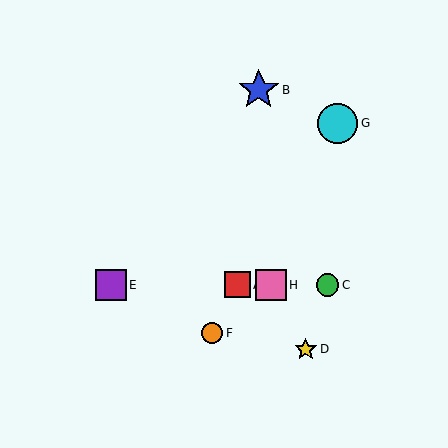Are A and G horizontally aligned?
No, A is at y≈285 and G is at y≈123.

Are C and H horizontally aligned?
Yes, both are at y≈285.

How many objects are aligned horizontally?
4 objects (A, C, E, H) are aligned horizontally.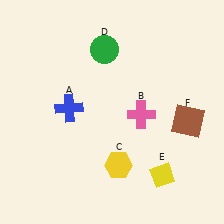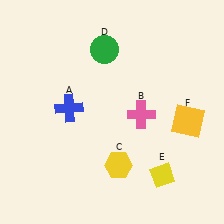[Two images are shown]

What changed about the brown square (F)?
In Image 1, F is brown. In Image 2, it changed to yellow.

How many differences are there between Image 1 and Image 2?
There is 1 difference between the two images.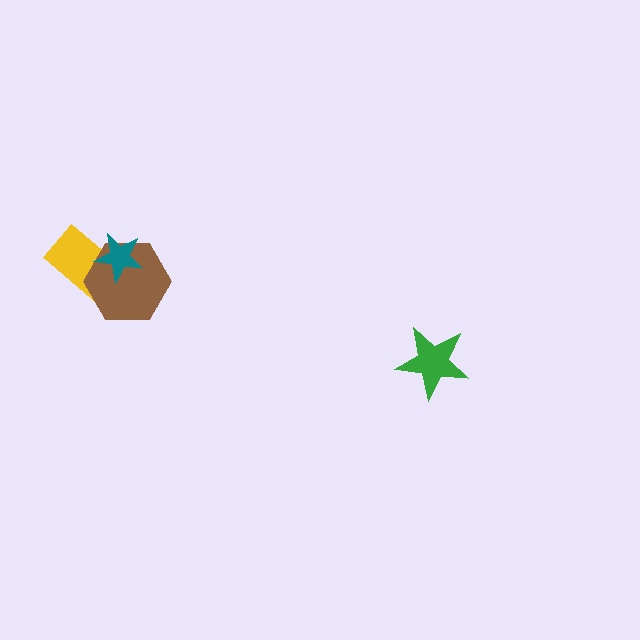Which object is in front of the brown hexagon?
The teal star is in front of the brown hexagon.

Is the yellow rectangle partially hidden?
Yes, it is partially covered by another shape.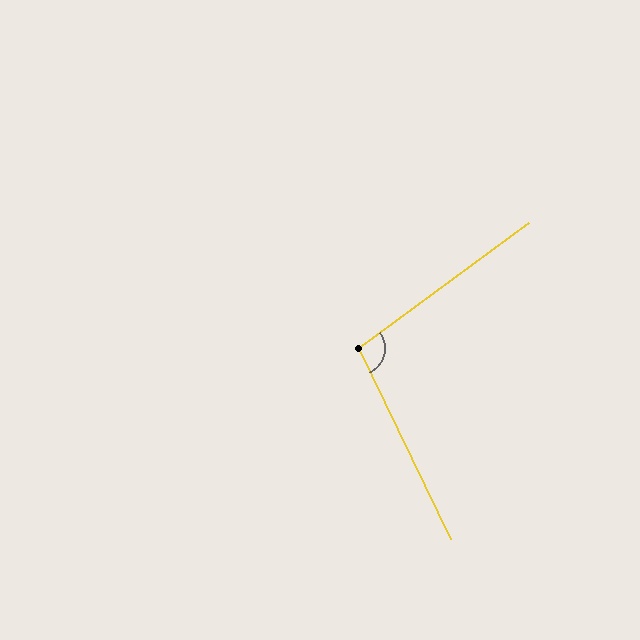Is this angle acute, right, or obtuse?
It is obtuse.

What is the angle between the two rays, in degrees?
Approximately 101 degrees.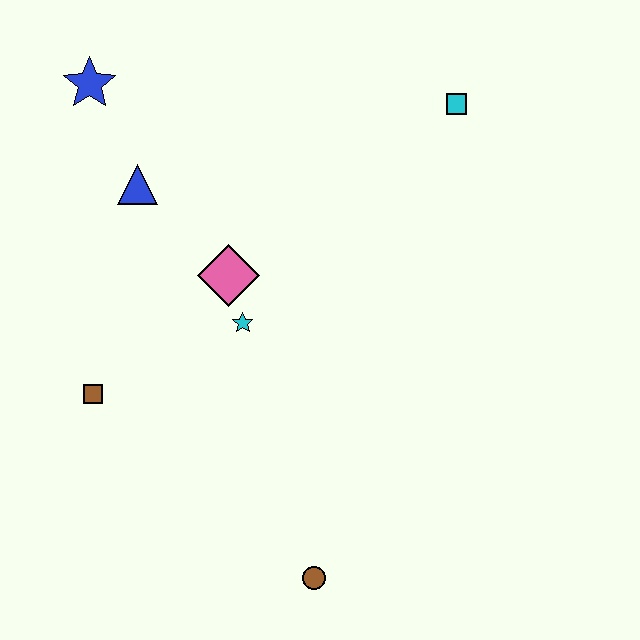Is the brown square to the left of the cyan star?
Yes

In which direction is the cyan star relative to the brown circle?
The cyan star is above the brown circle.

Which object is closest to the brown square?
The cyan star is closest to the brown square.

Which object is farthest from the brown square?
The cyan square is farthest from the brown square.